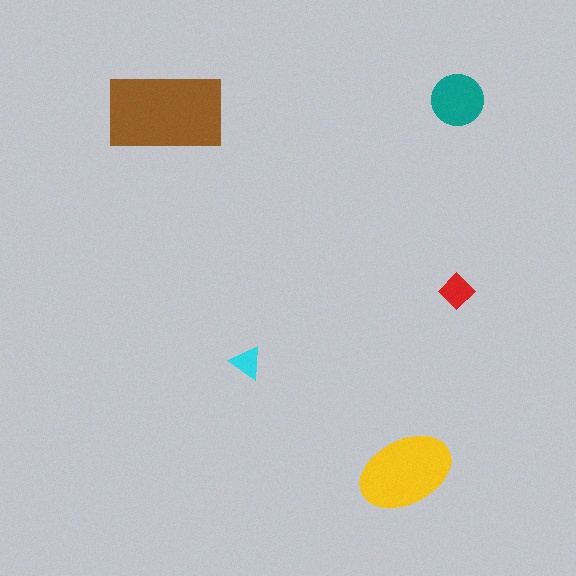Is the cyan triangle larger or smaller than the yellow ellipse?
Smaller.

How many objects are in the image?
There are 5 objects in the image.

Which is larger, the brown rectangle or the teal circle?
The brown rectangle.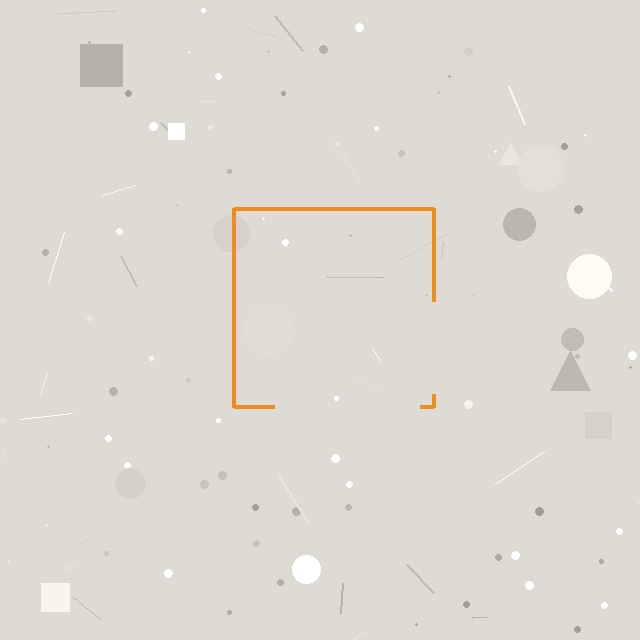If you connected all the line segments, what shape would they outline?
They would outline a square.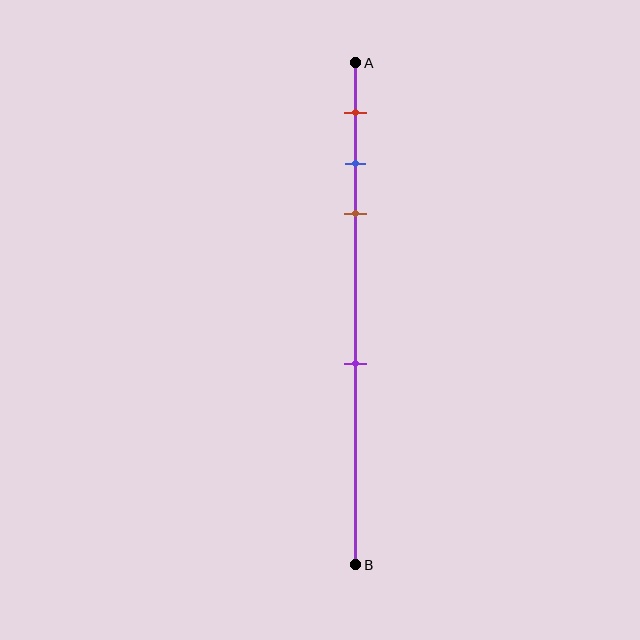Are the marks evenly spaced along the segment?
No, the marks are not evenly spaced.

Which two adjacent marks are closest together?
The blue and brown marks are the closest adjacent pair.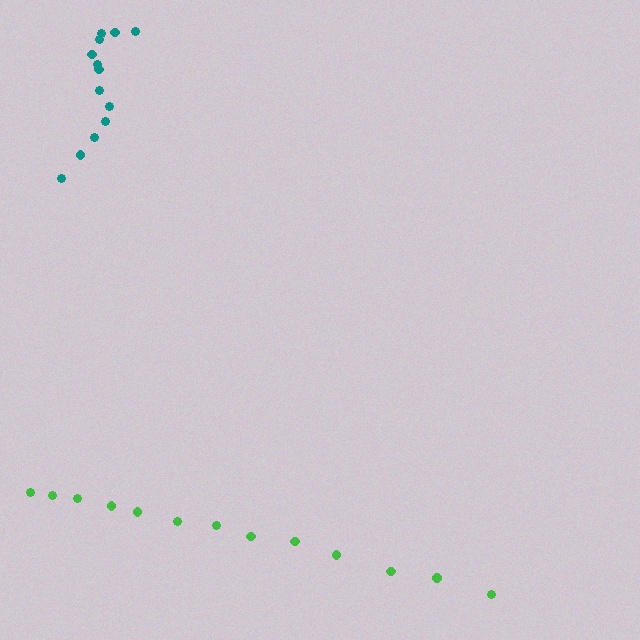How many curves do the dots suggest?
There are 2 distinct paths.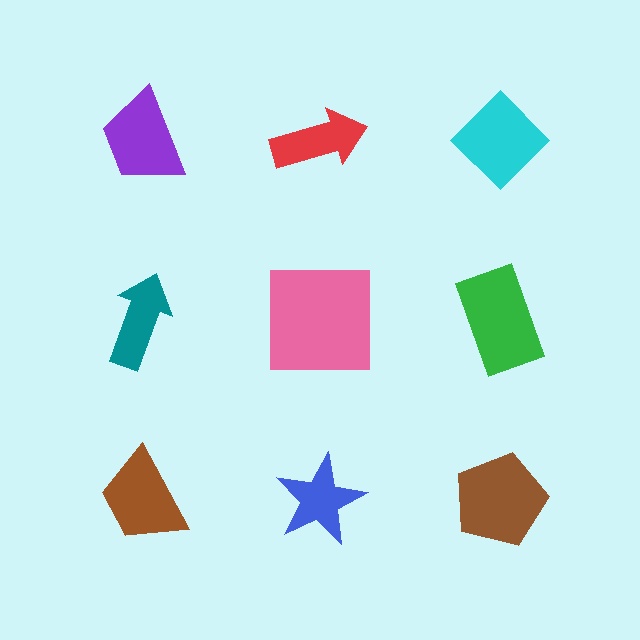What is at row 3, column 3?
A brown pentagon.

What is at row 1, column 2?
A red arrow.